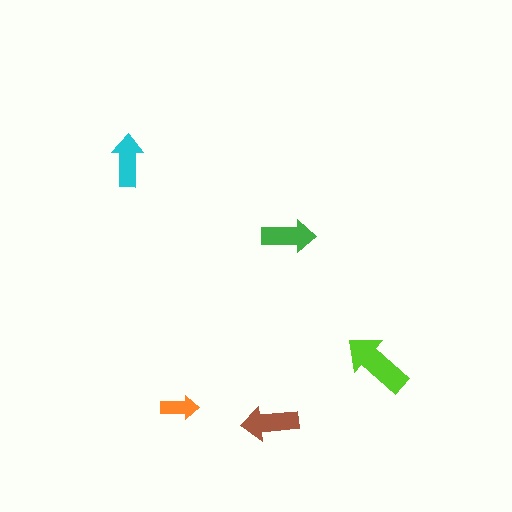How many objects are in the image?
There are 5 objects in the image.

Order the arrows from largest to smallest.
the lime one, the brown one, the green one, the cyan one, the orange one.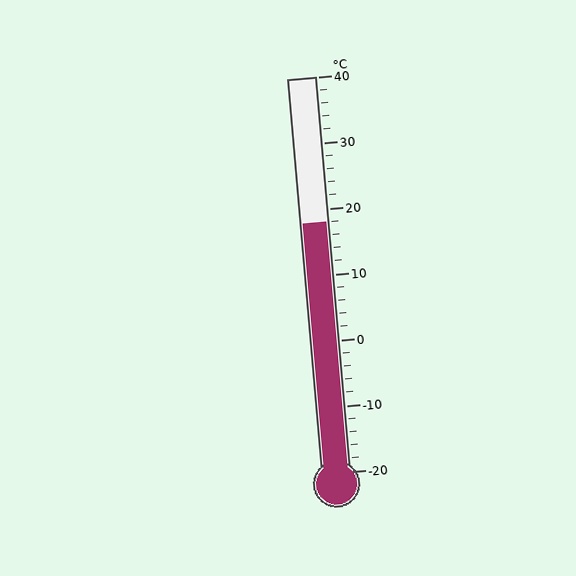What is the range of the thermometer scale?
The thermometer scale ranges from -20°C to 40°C.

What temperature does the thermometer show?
The thermometer shows approximately 18°C.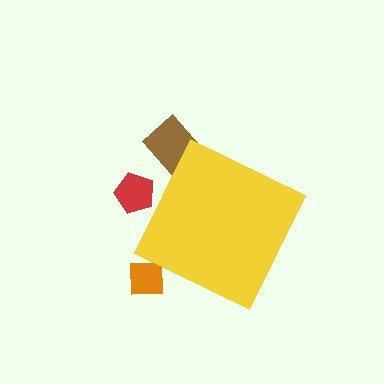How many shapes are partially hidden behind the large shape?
3 shapes are partially hidden.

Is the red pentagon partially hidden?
Yes, the red pentagon is partially hidden behind the yellow diamond.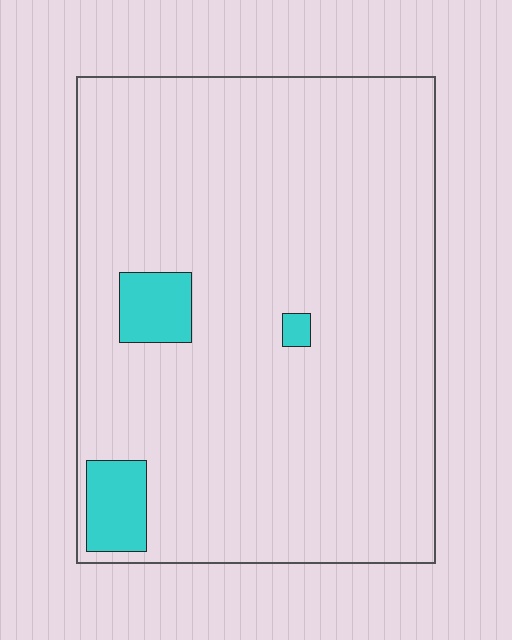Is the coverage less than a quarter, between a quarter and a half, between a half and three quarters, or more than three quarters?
Less than a quarter.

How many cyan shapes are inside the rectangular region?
3.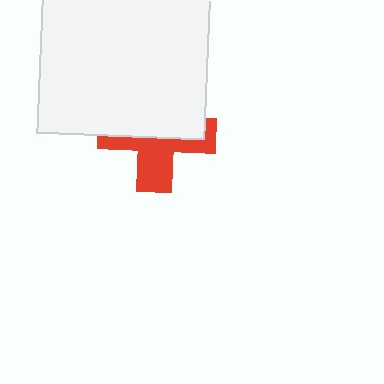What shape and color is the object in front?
The object in front is a white square.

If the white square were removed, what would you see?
You would see the complete red cross.